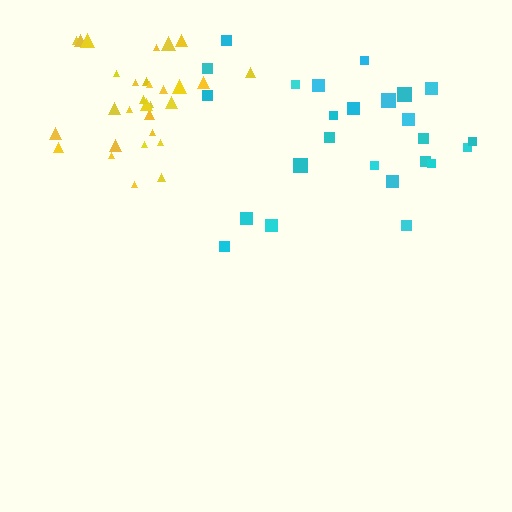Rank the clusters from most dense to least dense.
yellow, cyan.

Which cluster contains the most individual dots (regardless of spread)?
Yellow (31).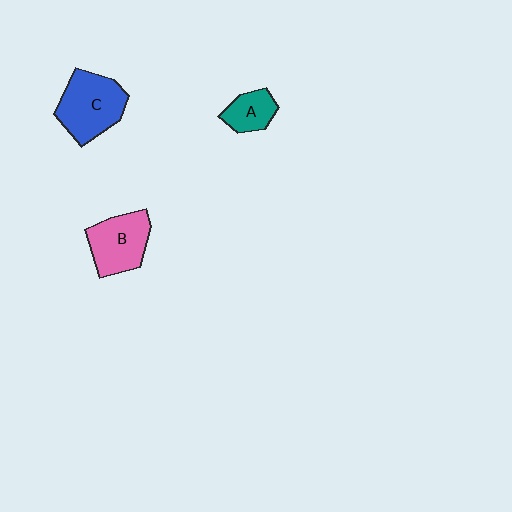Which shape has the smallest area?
Shape A (teal).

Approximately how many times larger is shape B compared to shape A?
Approximately 1.8 times.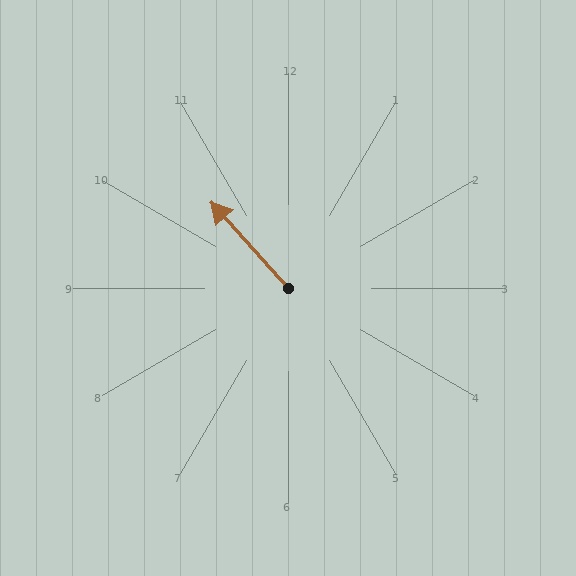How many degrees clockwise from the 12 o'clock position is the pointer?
Approximately 318 degrees.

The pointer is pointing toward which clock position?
Roughly 11 o'clock.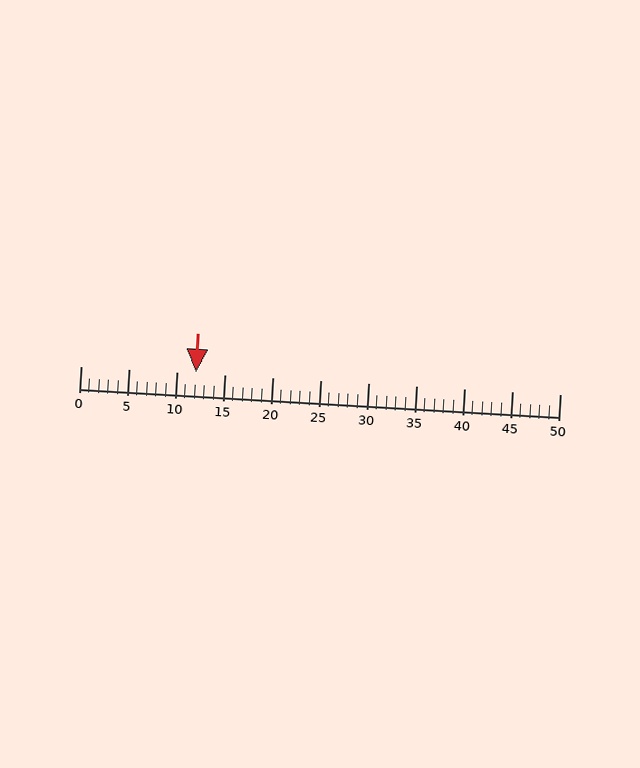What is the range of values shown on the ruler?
The ruler shows values from 0 to 50.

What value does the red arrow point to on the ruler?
The red arrow points to approximately 12.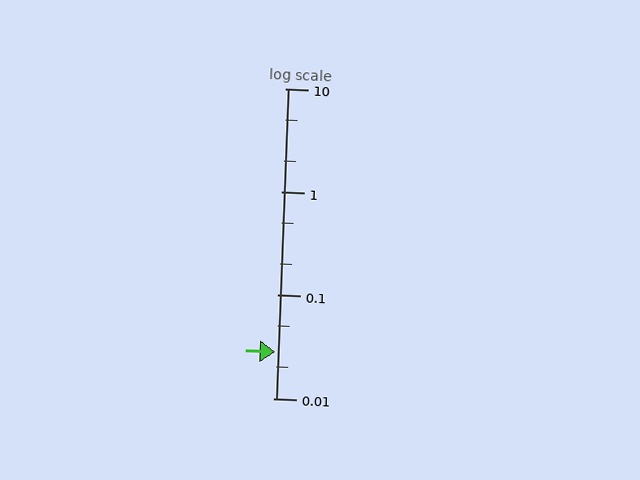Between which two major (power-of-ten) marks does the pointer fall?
The pointer is between 0.01 and 0.1.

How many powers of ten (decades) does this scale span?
The scale spans 3 decades, from 0.01 to 10.